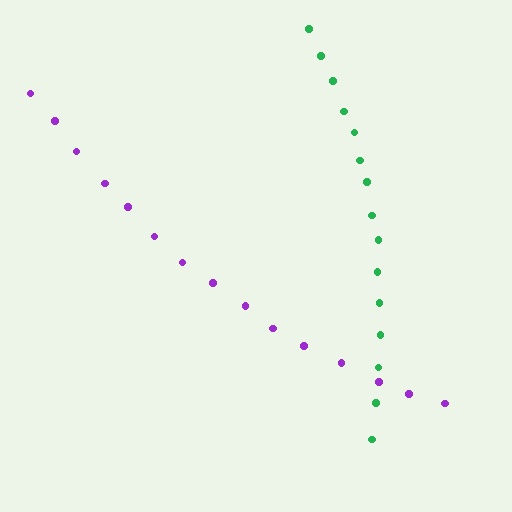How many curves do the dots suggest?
There are 2 distinct paths.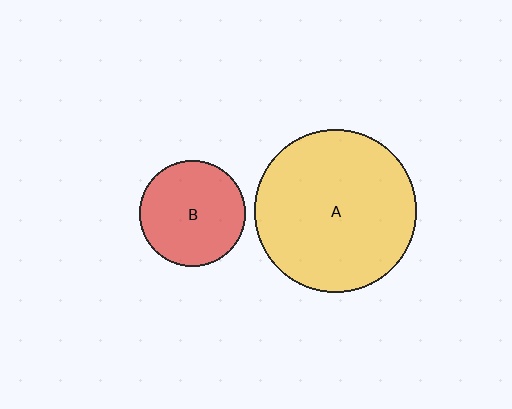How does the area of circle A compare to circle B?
Approximately 2.4 times.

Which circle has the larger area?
Circle A (yellow).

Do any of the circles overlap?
No, none of the circles overlap.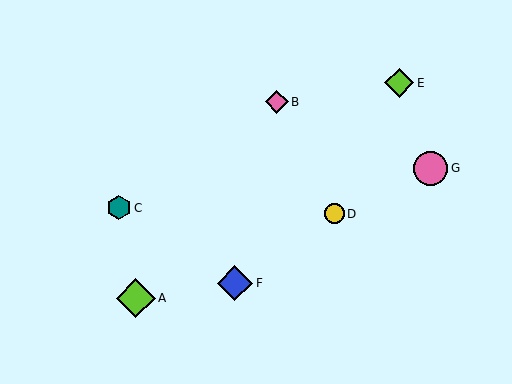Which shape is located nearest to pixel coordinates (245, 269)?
The blue diamond (labeled F) at (235, 283) is nearest to that location.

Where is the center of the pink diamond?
The center of the pink diamond is at (277, 102).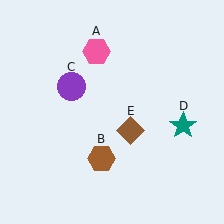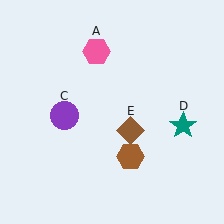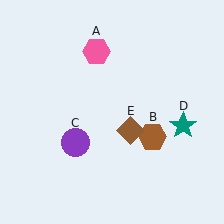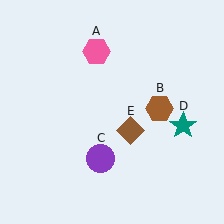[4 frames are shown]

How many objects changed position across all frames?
2 objects changed position: brown hexagon (object B), purple circle (object C).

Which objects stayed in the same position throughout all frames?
Pink hexagon (object A) and teal star (object D) and brown diamond (object E) remained stationary.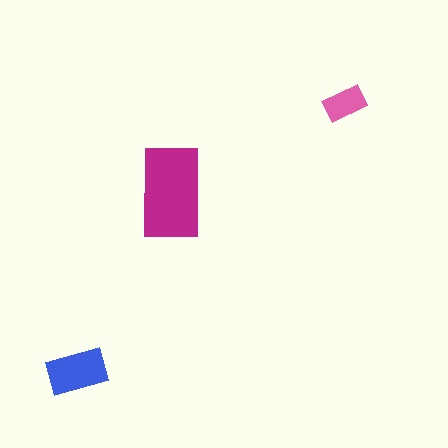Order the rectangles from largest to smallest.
the magenta one, the blue one, the pink one.